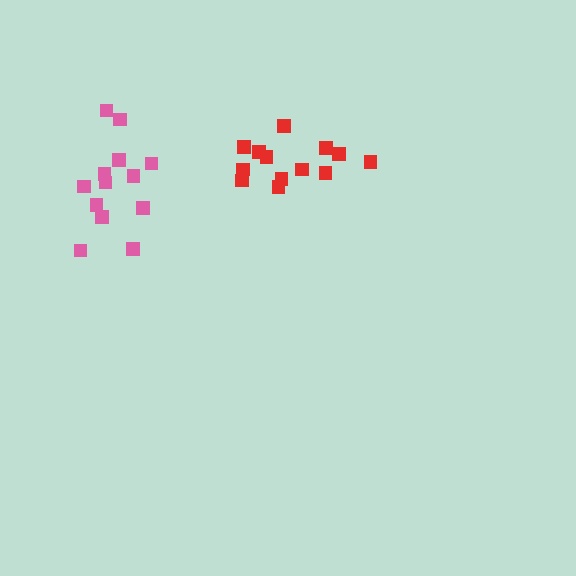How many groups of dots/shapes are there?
There are 2 groups.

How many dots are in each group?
Group 1: 13 dots, Group 2: 13 dots (26 total).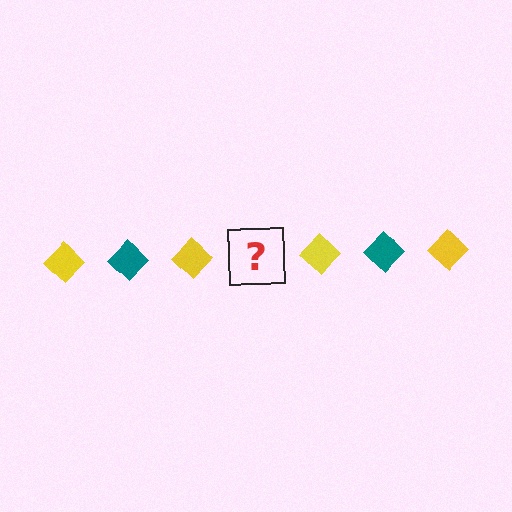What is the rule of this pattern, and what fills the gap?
The rule is that the pattern cycles through yellow, teal diamonds. The gap should be filled with a teal diamond.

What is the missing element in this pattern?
The missing element is a teal diamond.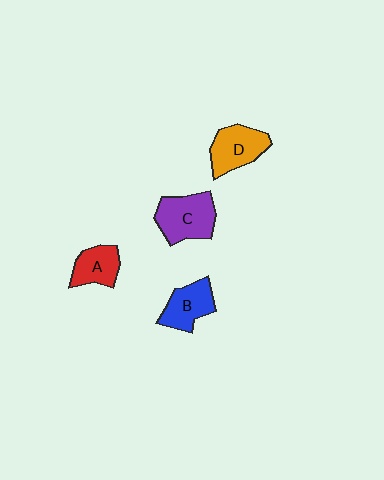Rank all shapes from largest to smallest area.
From largest to smallest: C (purple), D (orange), B (blue), A (red).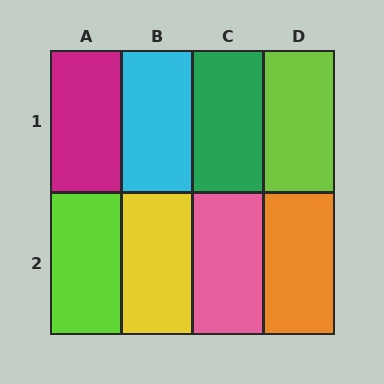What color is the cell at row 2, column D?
Orange.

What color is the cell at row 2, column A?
Lime.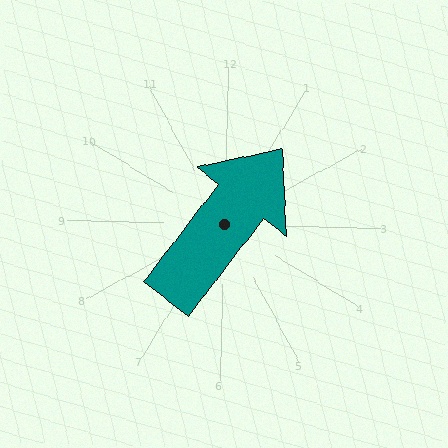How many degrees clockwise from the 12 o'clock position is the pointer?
Approximately 36 degrees.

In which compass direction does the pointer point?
Northeast.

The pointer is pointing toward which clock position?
Roughly 1 o'clock.